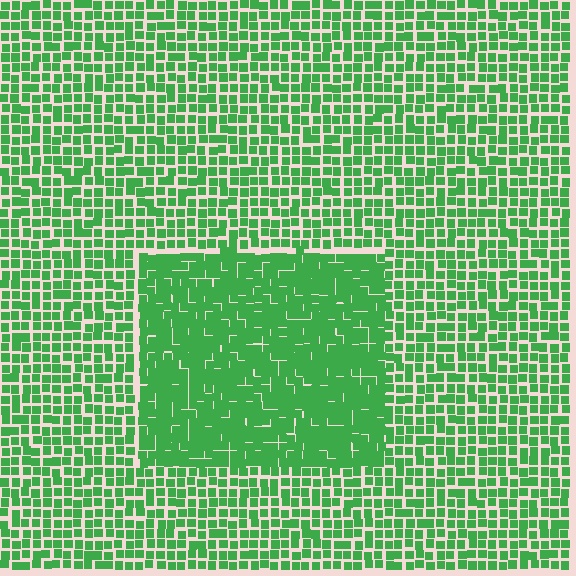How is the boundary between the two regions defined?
The boundary is defined by a change in element density (approximately 1.6x ratio). All elements are the same color, size, and shape.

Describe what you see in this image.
The image contains small green elements arranged at two different densities. A rectangle-shaped region is visible where the elements are more densely packed than the surrounding area.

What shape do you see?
I see a rectangle.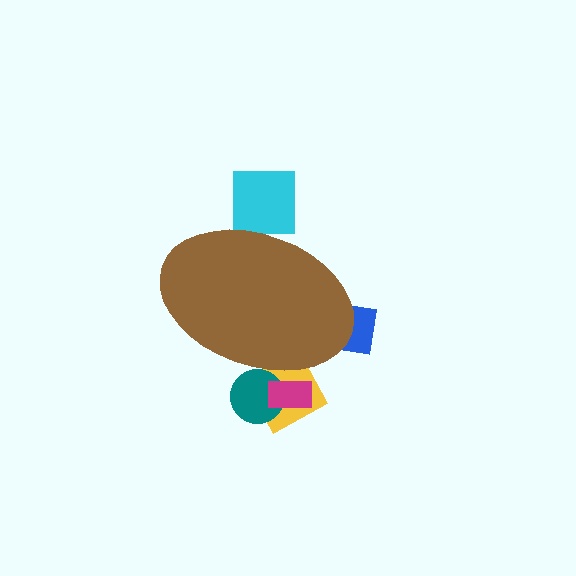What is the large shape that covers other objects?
A brown ellipse.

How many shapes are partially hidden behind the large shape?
5 shapes are partially hidden.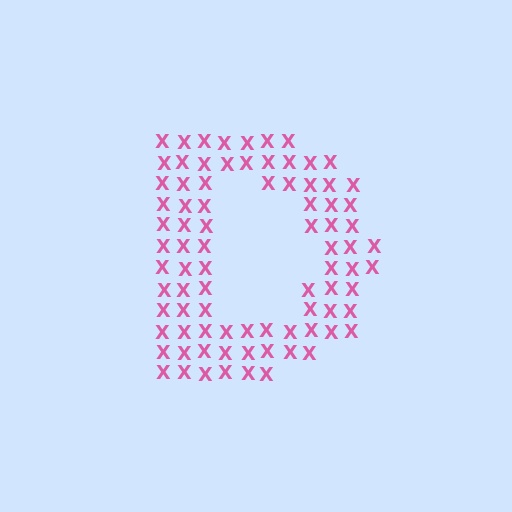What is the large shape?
The large shape is the letter D.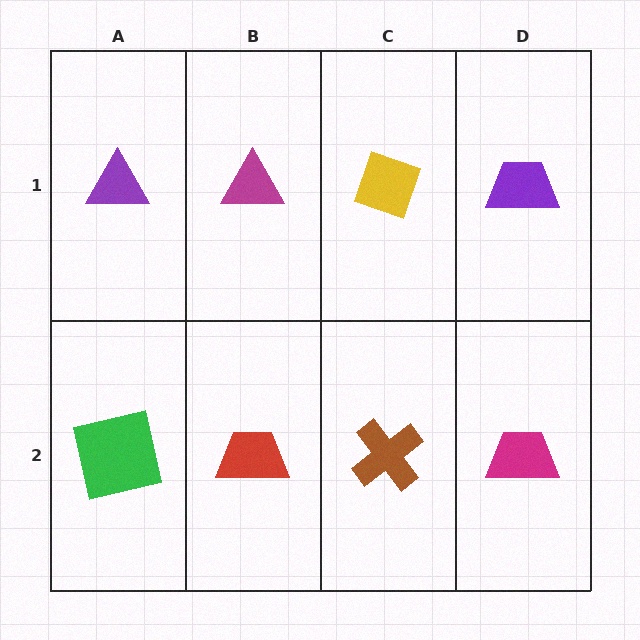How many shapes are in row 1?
4 shapes.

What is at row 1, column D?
A purple trapezoid.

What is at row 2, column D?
A magenta trapezoid.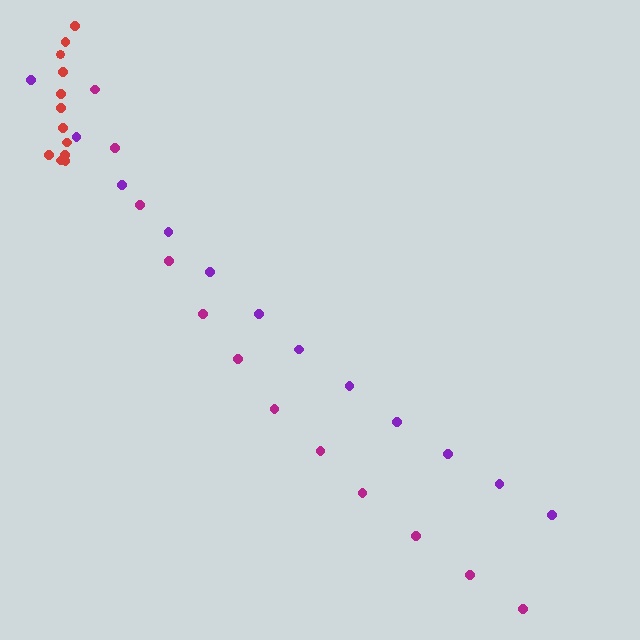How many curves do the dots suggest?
There are 3 distinct paths.